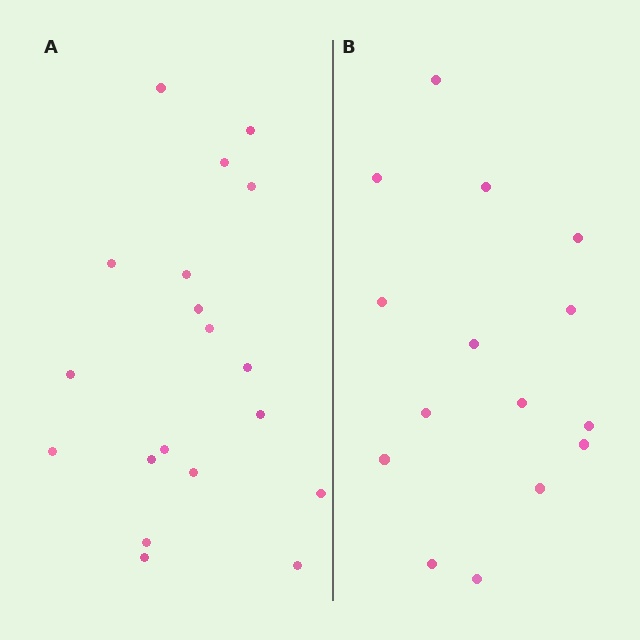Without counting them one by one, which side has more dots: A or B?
Region A (the left region) has more dots.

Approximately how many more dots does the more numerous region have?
Region A has about 4 more dots than region B.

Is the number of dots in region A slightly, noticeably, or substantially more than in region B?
Region A has noticeably more, but not dramatically so. The ratio is roughly 1.3 to 1.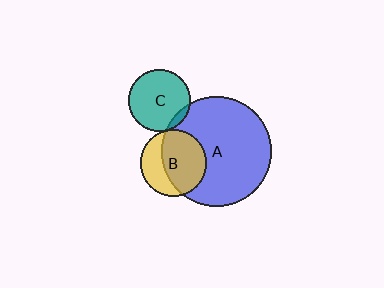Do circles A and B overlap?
Yes.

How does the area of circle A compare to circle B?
Approximately 2.7 times.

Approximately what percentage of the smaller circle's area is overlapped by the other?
Approximately 65%.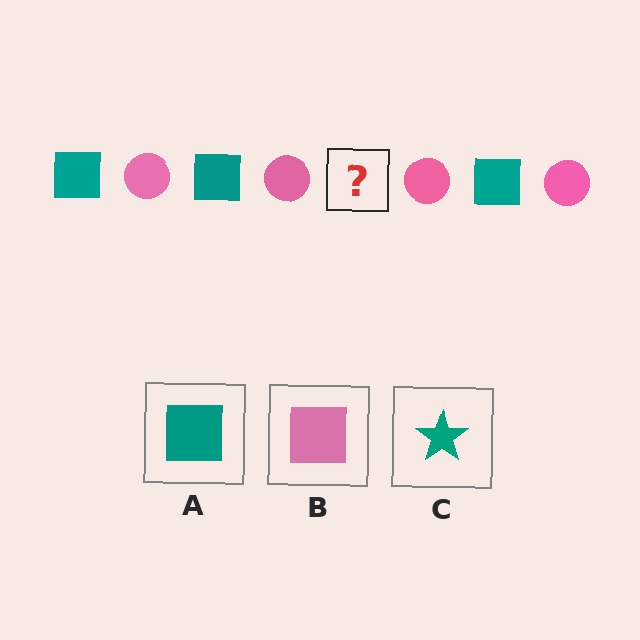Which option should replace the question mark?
Option A.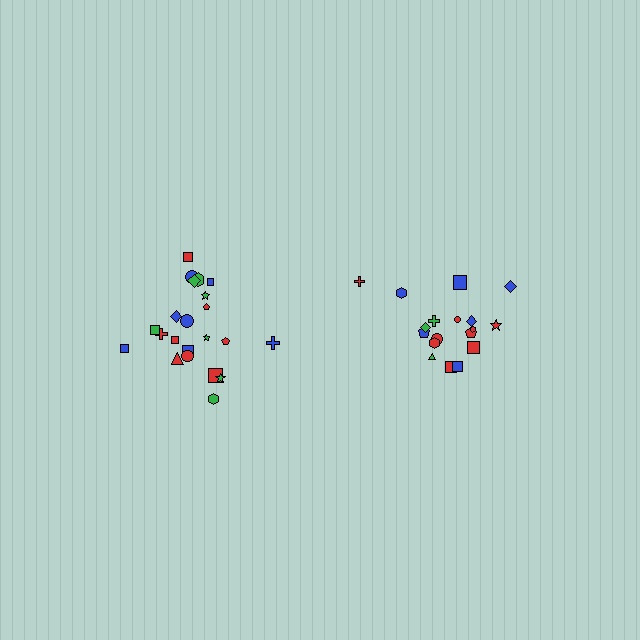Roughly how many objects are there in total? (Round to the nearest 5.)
Roughly 40 objects in total.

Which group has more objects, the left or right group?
The left group.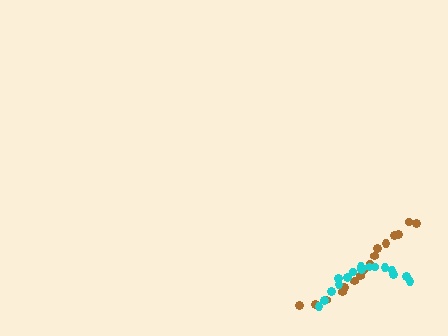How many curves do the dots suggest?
There are 2 distinct paths.